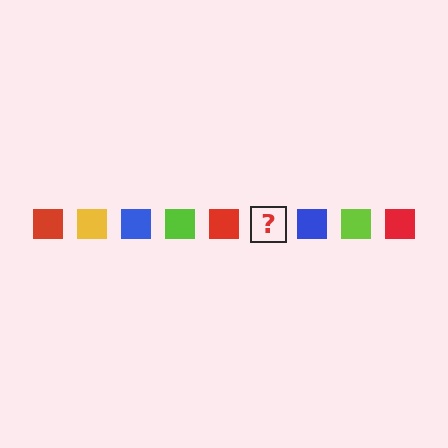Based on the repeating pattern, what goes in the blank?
The blank should be a yellow square.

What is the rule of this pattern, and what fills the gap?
The rule is that the pattern cycles through red, yellow, blue, lime squares. The gap should be filled with a yellow square.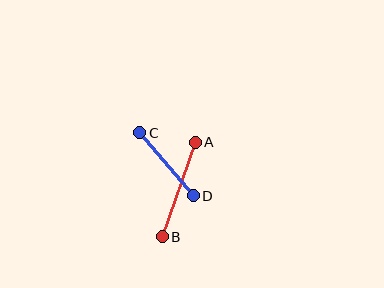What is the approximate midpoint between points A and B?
The midpoint is at approximately (179, 189) pixels.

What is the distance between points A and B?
The distance is approximately 100 pixels.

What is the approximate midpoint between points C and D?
The midpoint is at approximately (166, 164) pixels.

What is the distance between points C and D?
The distance is approximately 83 pixels.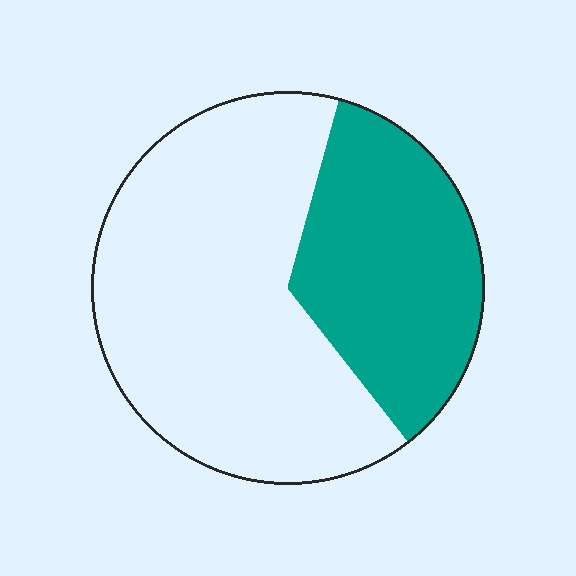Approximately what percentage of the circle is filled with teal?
Approximately 35%.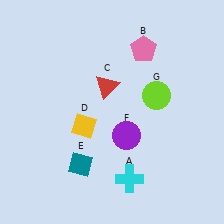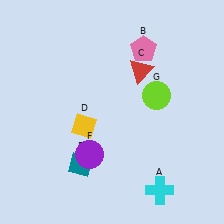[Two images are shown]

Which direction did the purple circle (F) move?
The purple circle (F) moved left.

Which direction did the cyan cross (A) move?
The cyan cross (A) moved right.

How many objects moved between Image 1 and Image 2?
3 objects moved between the two images.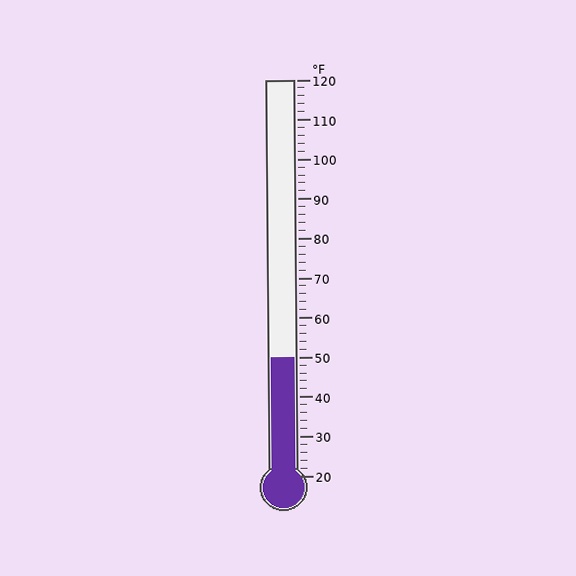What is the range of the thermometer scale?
The thermometer scale ranges from 20°F to 120°F.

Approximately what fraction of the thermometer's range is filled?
The thermometer is filled to approximately 30% of its range.